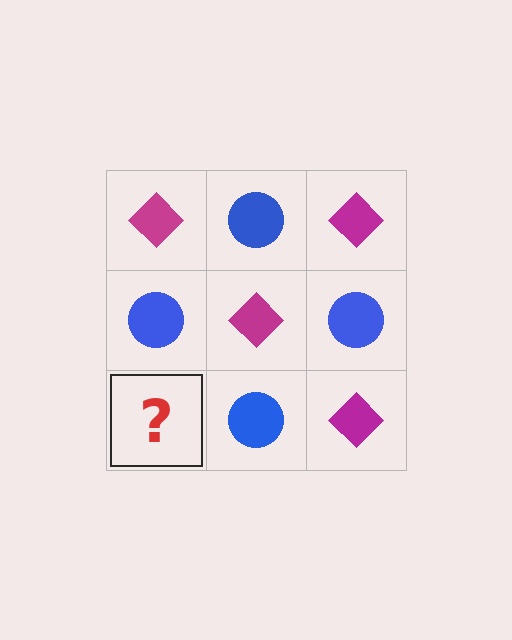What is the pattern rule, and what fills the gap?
The rule is that it alternates magenta diamond and blue circle in a checkerboard pattern. The gap should be filled with a magenta diamond.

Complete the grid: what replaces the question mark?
The question mark should be replaced with a magenta diamond.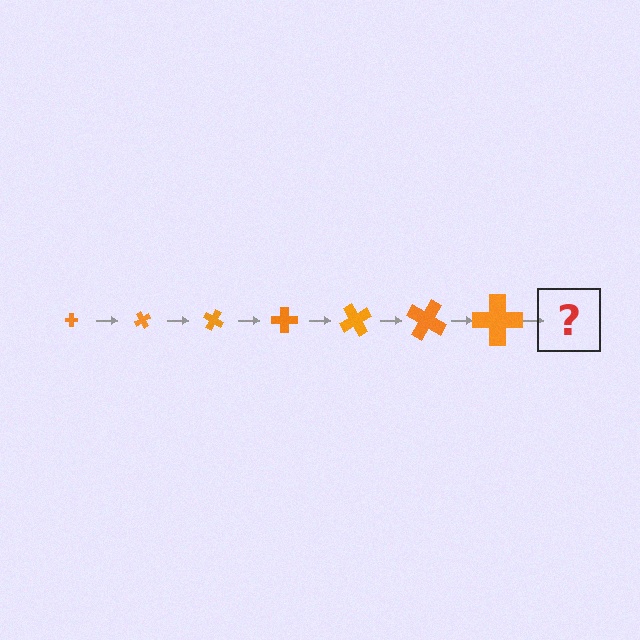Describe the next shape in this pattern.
It should be a cross, larger than the previous one and rotated 420 degrees from the start.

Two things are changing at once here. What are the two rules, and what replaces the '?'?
The two rules are that the cross grows larger each step and it rotates 60 degrees each step. The '?' should be a cross, larger than the previous one and rotated 420 degrees from the start.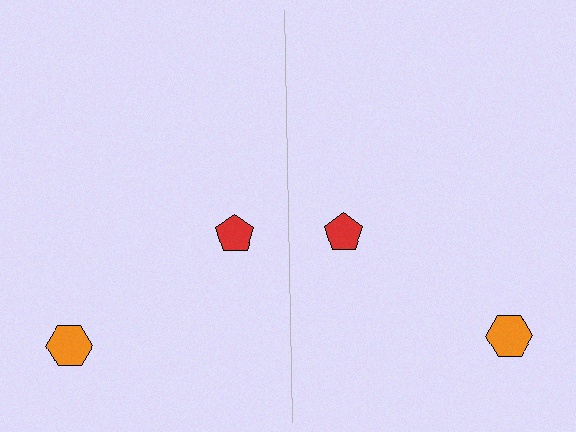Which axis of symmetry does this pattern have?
The pattern has a vertical axis of symmetry running through the center of the image.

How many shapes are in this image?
There are 4 shapes in this image.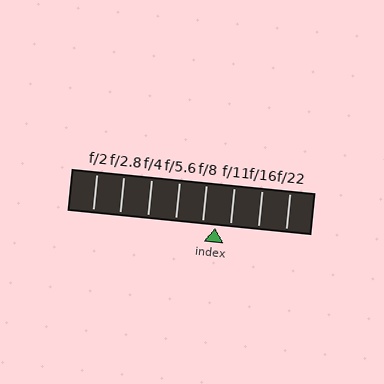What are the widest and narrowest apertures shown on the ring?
The widest aperture shown is f/2 and the narrowest is f/22.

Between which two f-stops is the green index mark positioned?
The index mark is between f/8 and f/11.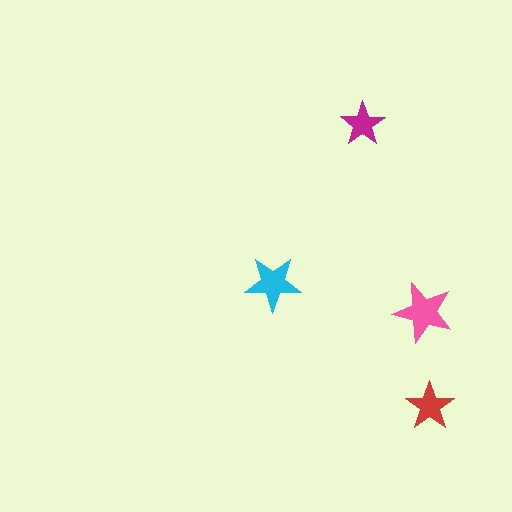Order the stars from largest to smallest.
the pink one, the cyan one, the red one, the magenta one.